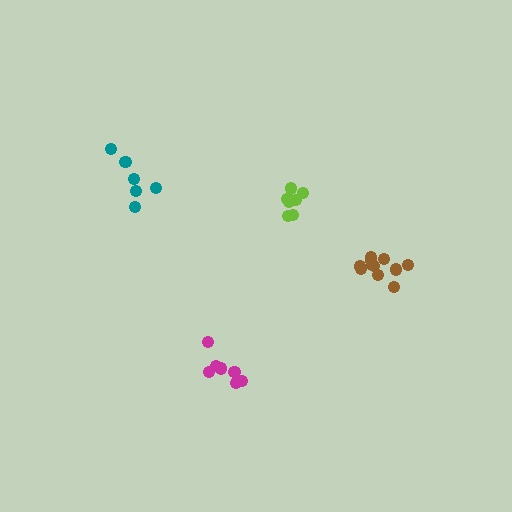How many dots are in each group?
Group 1: 6 dots, Group 2: 11 dots, Group 3: 7 dots, Group 4: 8 dots (32 total).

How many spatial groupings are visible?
There are 4 spatial groupings.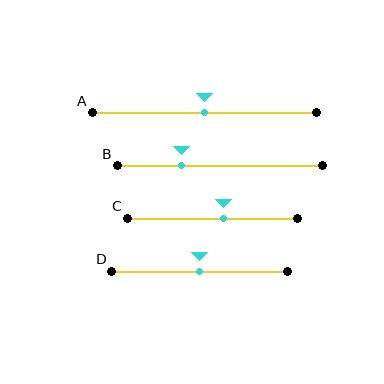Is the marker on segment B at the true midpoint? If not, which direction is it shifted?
No, the marker on segment B is shifted to the left by about 19% of the segment length.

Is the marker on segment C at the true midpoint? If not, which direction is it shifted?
No, the marker on segment C is shifted to the right by about 7% of the segment length.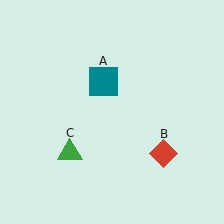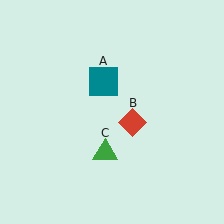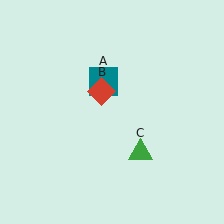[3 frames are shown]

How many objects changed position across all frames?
2 objects changed position: red diamond (object B), green triangle (object C).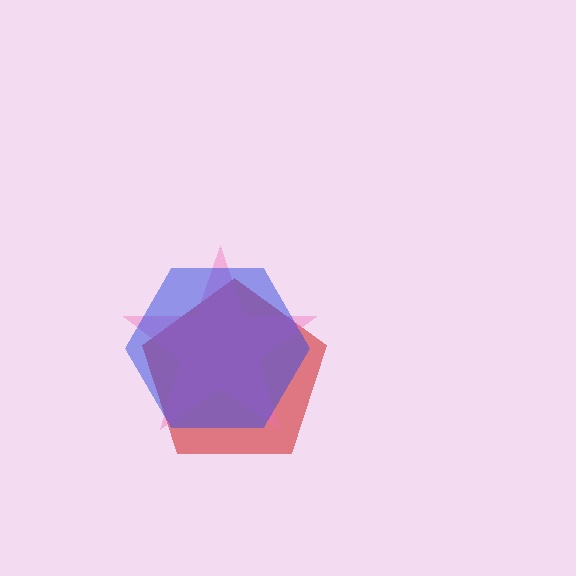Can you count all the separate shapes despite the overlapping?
Yes, there are 3 separate shapes.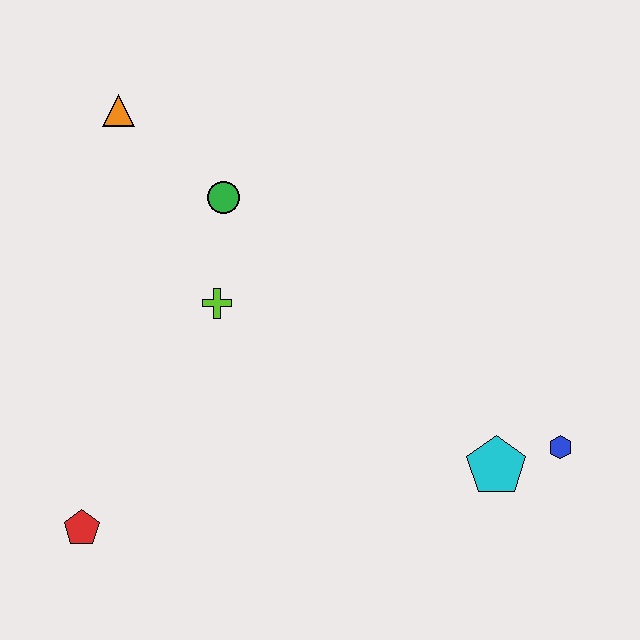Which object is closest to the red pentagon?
The lime cross is closest to the red pentagon.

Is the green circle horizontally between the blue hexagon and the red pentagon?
Yes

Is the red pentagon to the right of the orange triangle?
No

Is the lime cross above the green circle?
No